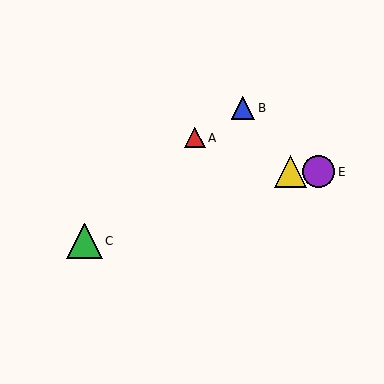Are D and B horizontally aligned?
No, D is at y≈172 and B is at y≈108.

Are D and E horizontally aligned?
Yes, both are at y≈172.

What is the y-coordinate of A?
Object A is at y≈138.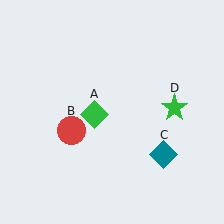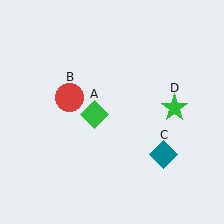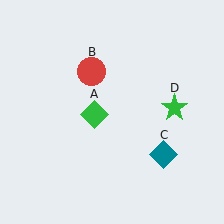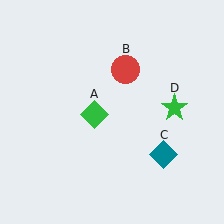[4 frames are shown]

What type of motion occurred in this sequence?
The red circle (object B) rotated clockwise around the center of the scene.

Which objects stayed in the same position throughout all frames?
Green diamond (object A) and teal diamond (object C) and green star (object D) remained stationary.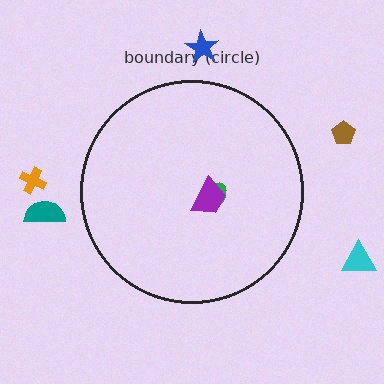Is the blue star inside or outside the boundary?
Outside.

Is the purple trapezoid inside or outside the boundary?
Inside.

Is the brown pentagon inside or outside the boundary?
Outside.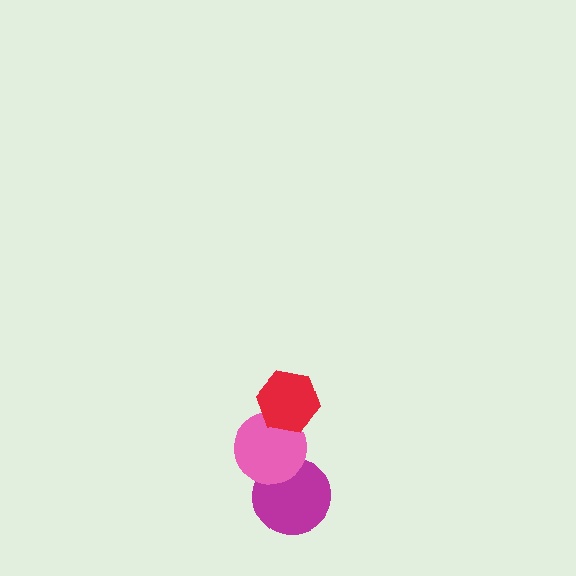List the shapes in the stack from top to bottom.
From top to bottom: the red hexagon, the pink circle, the magenta circle.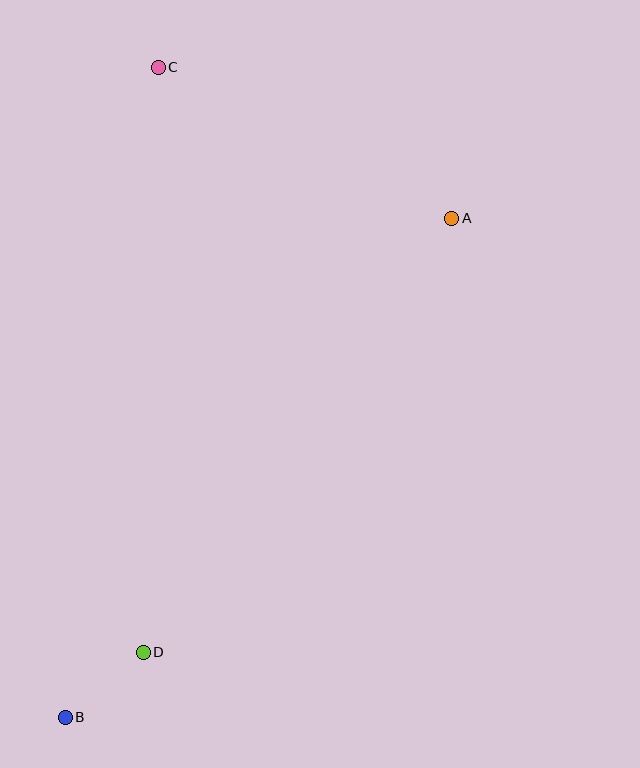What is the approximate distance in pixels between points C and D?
The distance between C and D is approximately 586 pixels.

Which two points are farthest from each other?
Points B and C are farthest from each other.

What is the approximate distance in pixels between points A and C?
The distance between A and C is approximately 330 pixels.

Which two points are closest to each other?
Points B and D are closest to each other.